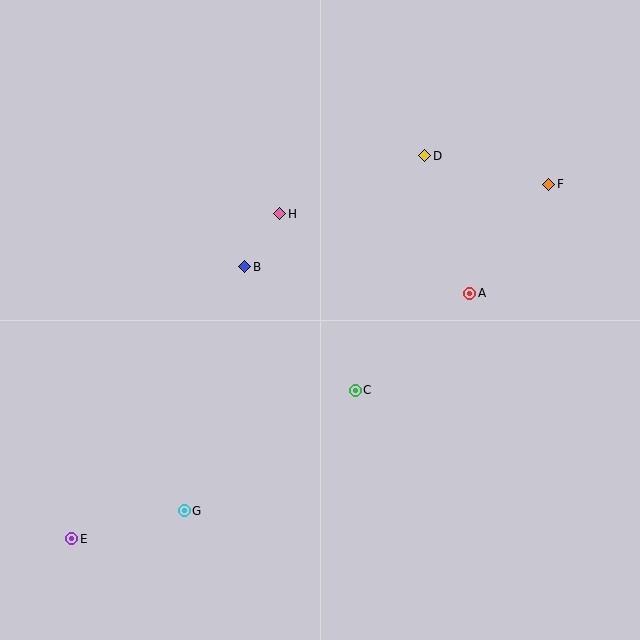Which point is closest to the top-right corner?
Point F is closest to the top-right corner.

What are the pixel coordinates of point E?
Point E is at (72, 539).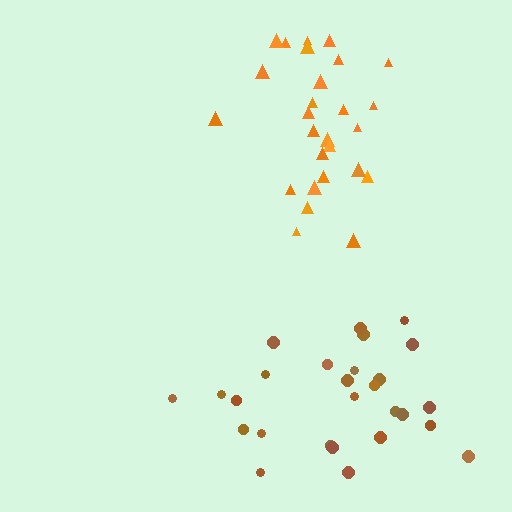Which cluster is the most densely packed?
Orange.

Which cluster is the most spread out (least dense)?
Brown.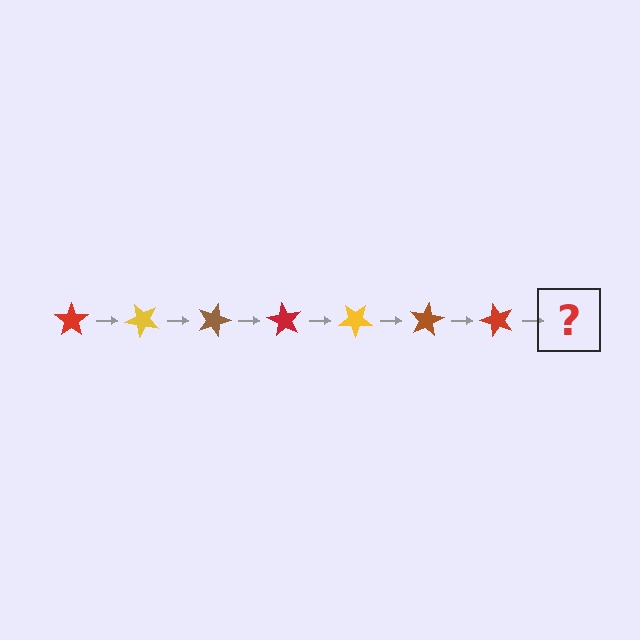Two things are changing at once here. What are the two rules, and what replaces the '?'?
The two rules are that it rotates 45 degrees each step and the color cycles through red, yellow, and brown. The '?' should be a yellow star, rotated 315 degrees from the start.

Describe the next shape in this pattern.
It should be a yellow star, rotated 315 degrees from the start.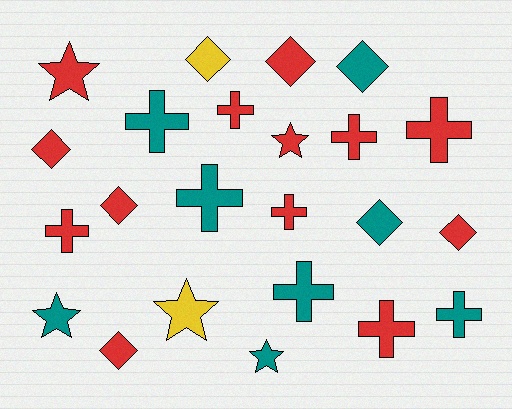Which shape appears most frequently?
Cross, with 10 objects.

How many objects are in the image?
There are 23 objects.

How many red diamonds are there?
There are 5 red diamonds.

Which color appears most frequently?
Red, with 13 objects.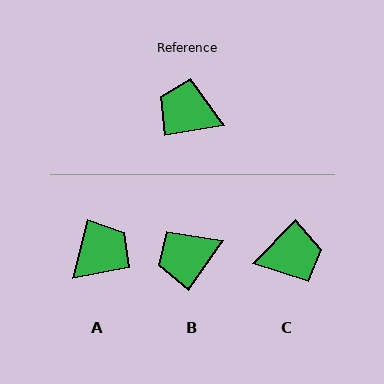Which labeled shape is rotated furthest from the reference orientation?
C, about 144 degrees away.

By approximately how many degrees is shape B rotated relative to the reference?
Approximately 46 degrees counter-clockwise.